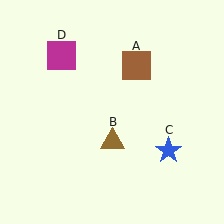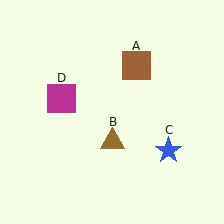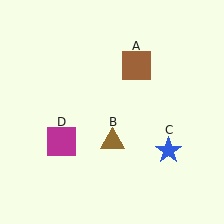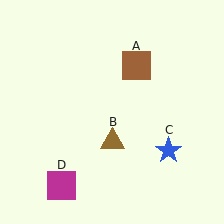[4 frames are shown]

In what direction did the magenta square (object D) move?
The magenta square (object D) moved down.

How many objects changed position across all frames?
1 object changed position: magenta square (object D).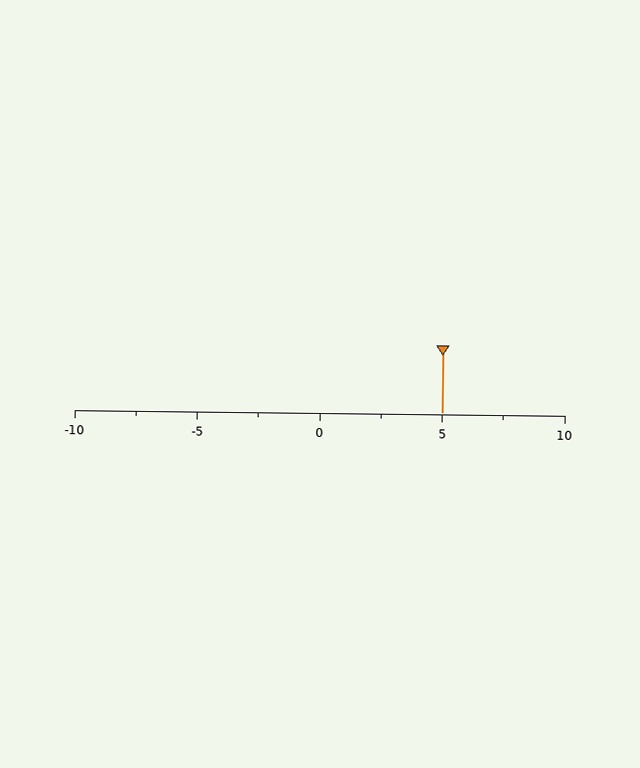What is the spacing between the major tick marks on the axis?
The major ticks are spaced 5 apart.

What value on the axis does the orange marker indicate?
The marker indicates approximately 5.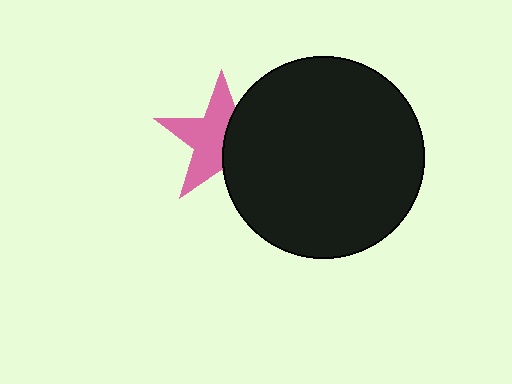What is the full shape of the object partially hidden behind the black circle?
The partially hidden object is a pink star.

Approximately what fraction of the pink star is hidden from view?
Roughly 42% of the pink star is hidden behind the black circle.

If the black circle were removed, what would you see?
You would see the complete pink star.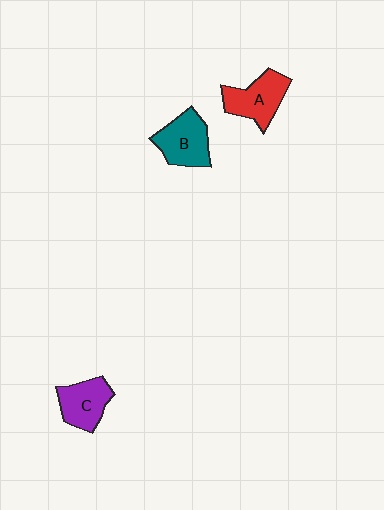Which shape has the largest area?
Shape B (teal).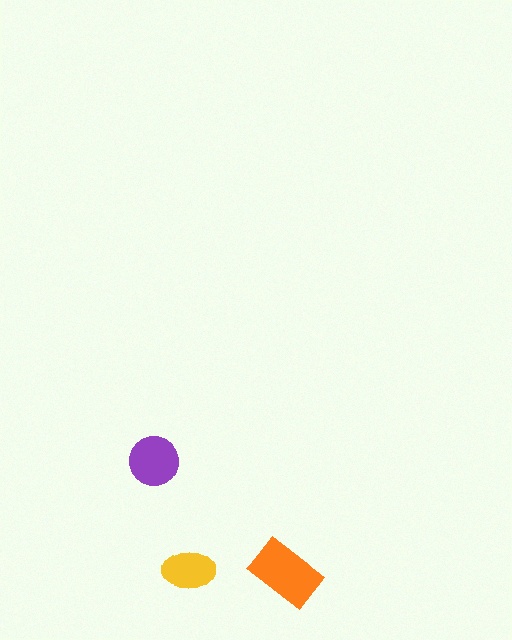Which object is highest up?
The purple circle is topmost.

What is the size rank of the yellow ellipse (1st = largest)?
3rd.